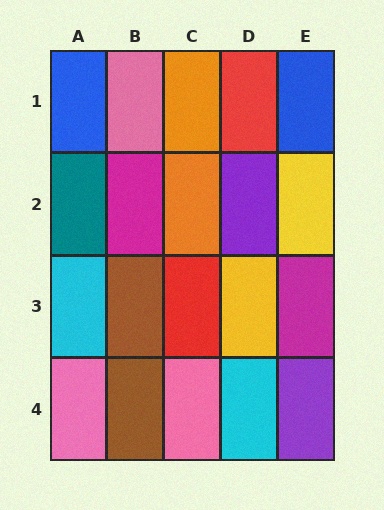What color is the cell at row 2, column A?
Teal.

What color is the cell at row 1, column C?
Orange.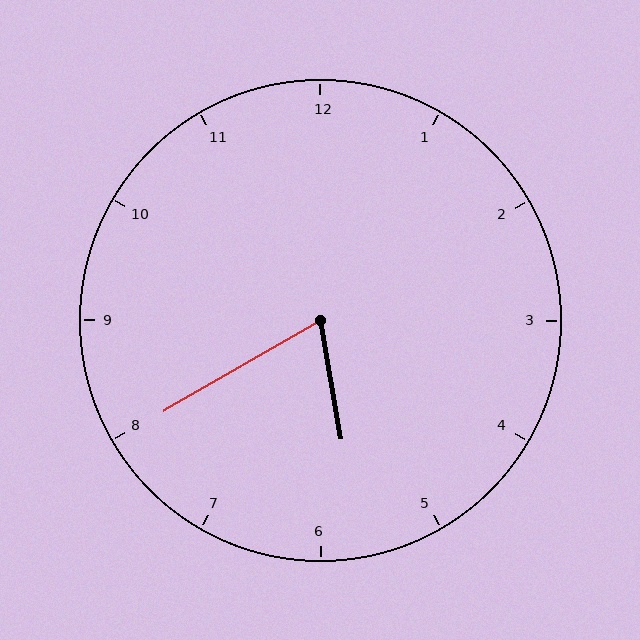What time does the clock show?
5:40.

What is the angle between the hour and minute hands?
Approximately 70 degrees.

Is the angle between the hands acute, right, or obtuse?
It is acute.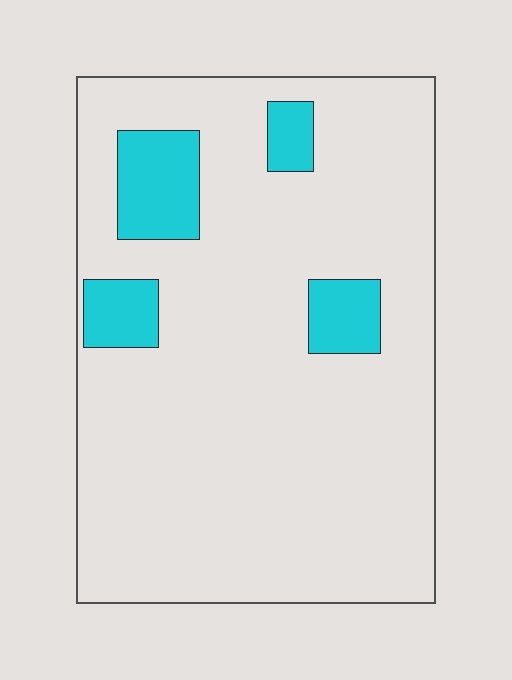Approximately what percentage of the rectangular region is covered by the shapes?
Approximately 10%.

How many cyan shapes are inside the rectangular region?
4.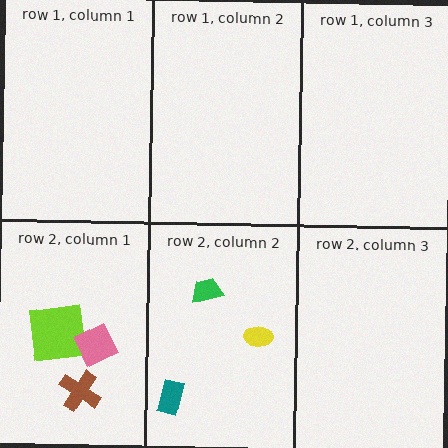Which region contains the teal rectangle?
The row 2, column 2 region.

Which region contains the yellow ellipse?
The row 2, column 2 region.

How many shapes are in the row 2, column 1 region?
3.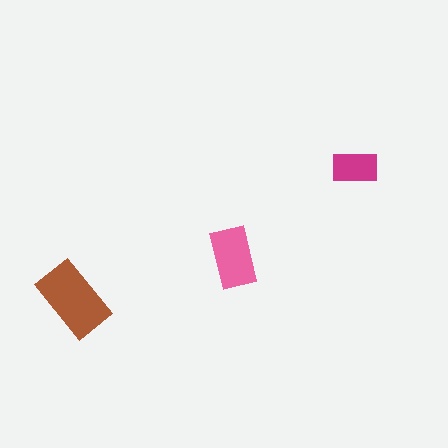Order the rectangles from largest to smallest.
the brown one, the pink one, the magenta one.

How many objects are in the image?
There are 3 objects in the image.